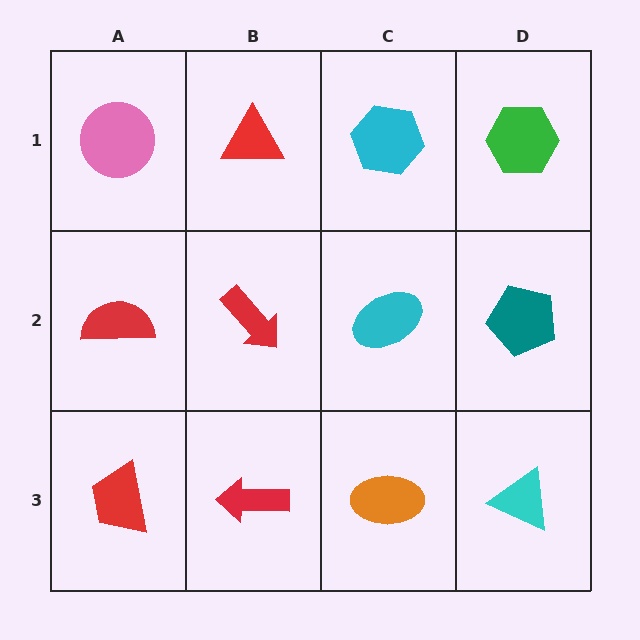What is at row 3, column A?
A red trapezoid.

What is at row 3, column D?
A cyan triangle.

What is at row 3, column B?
A red arrow.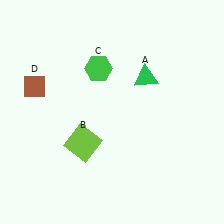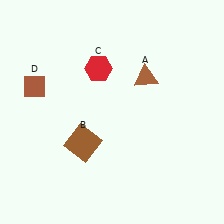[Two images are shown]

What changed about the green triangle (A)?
In Image 1, A is green. In Image 2, it changed to brown.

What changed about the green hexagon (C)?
In Image 1, C is green. In Image 2, it changed to red.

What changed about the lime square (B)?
In Image 1, B is lime. In Image 2, it changed to brown.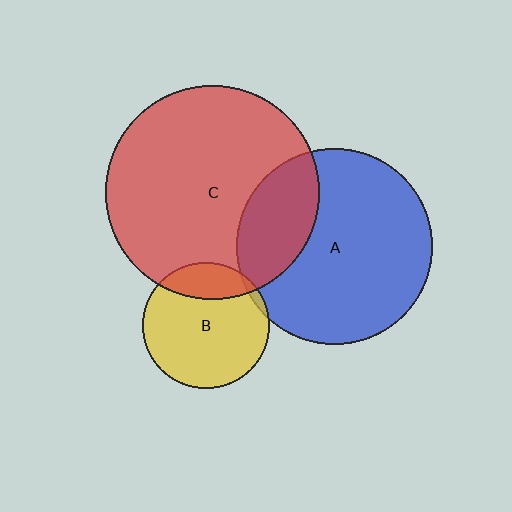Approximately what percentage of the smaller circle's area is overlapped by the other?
Approximately 20%.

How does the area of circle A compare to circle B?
Approximately 2.4 times.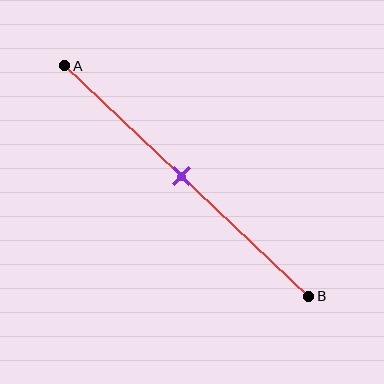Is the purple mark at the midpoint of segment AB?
Yes, the mark is approximately at the midpoint.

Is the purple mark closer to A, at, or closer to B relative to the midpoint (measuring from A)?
The purple mark is approximately at the midpoint of segment AB.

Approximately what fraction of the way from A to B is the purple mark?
The purple mark is approximately 50% of the way from A to B.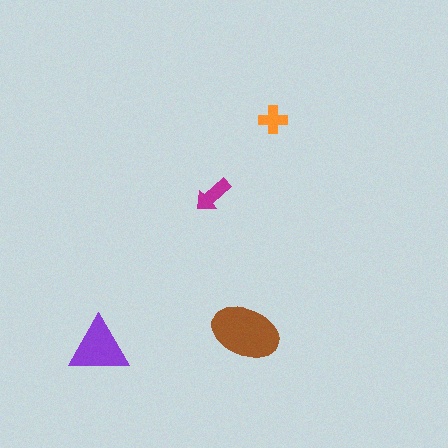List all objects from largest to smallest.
The brown ellipse, the purple triangle, the magenta arrow, the orange cross.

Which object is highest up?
The orange cross is topmost.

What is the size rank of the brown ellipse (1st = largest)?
1st.